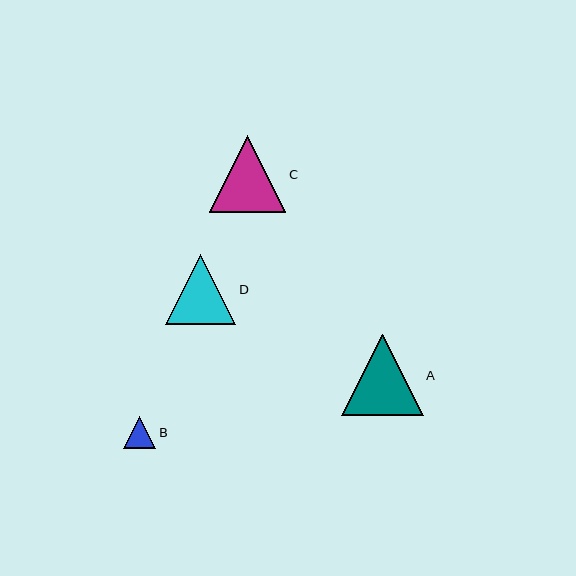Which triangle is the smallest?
Triangle B is the smallest with a size of approximately 33 pixels.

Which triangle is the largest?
Triangle A is the largest with a size of approximately 82 pixels.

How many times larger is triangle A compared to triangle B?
Triangle A is approximately 2.5 times the size of triangle B.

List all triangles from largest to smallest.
From largest to smallest: A, C, D, B.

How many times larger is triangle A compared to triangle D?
Triangle A is approximately 1.2 times the size of triangle D.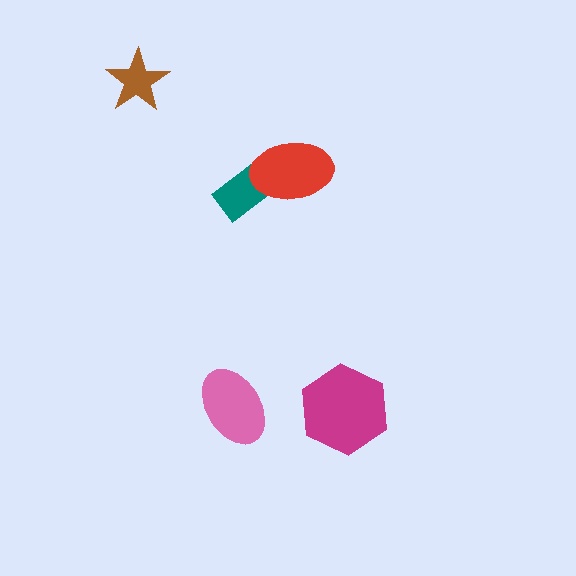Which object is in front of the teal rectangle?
The red ellipse is in front of the teal rectangle.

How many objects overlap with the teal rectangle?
1 object overlaps with the teal rectangle.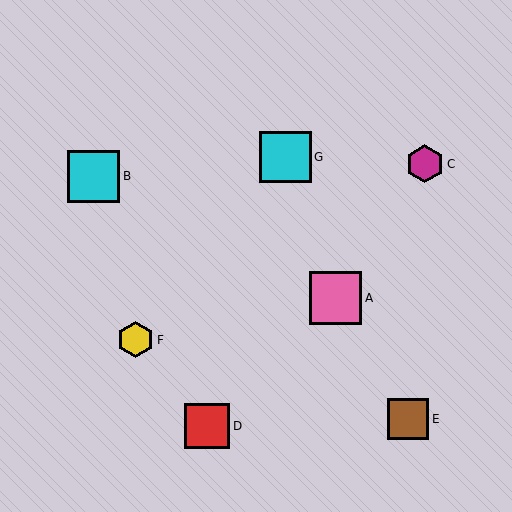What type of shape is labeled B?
Shape B is a cyan square.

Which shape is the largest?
The pink square (labeled A) is the largest.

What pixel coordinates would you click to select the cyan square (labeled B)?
Click at (94, 176) to select the cyan square B.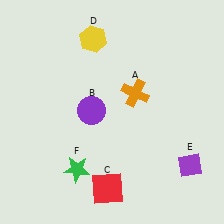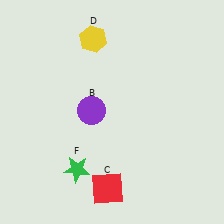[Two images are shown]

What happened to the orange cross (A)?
The orange cross (A) was removed in Image 2. It was in the top-right area of Image 1.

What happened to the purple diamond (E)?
The purple diamond (E) was removed in Image 2. It was in the bottom-right area of Image 1.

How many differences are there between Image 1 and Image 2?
There are 2 differences between the two images.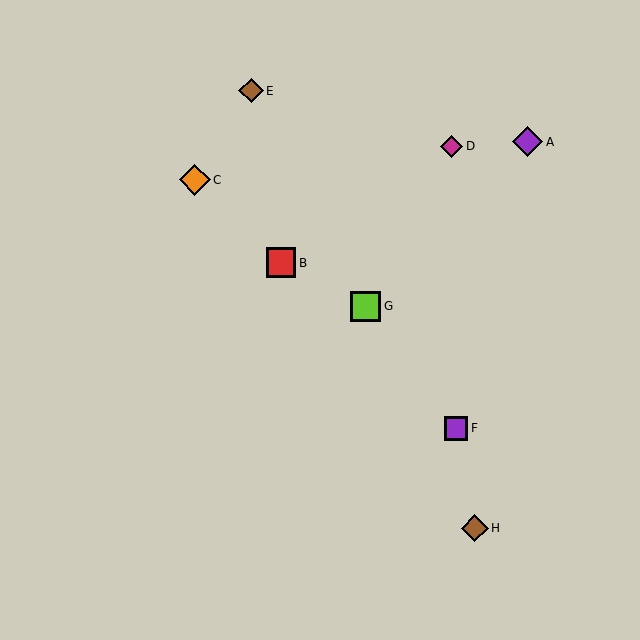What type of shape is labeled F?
Shape F is a purple square.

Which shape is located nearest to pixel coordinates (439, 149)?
The magenta diamond (labeled D) at (452, 146) is nearest to that location.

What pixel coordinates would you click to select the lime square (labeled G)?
Click at (366, 306) to select the lime square G.